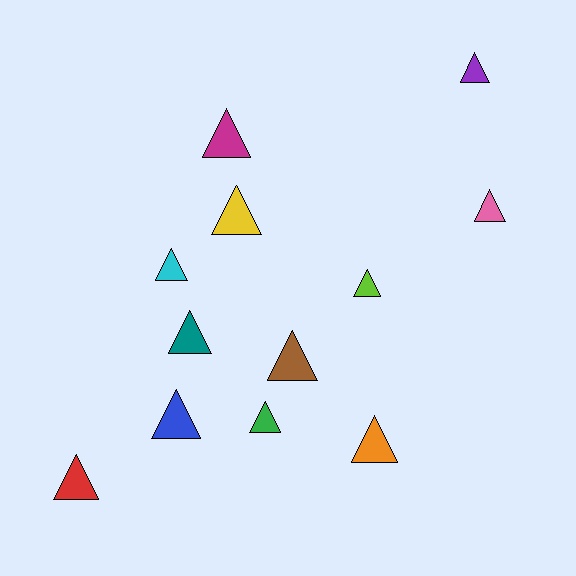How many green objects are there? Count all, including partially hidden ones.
There is 1 green object.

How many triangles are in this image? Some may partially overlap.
There are 12 triangles.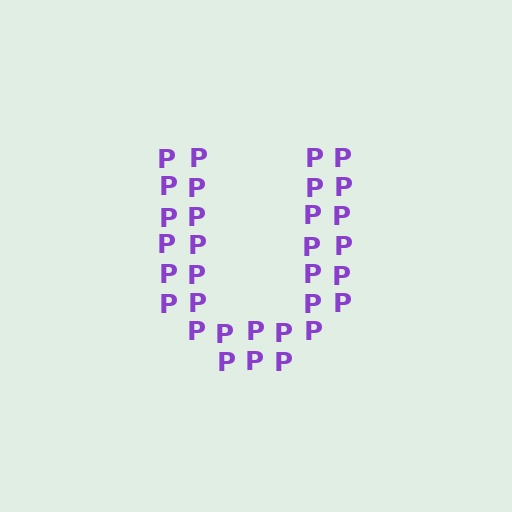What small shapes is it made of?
It is made of small letter P's.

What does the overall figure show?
The overall figure shows the letter U.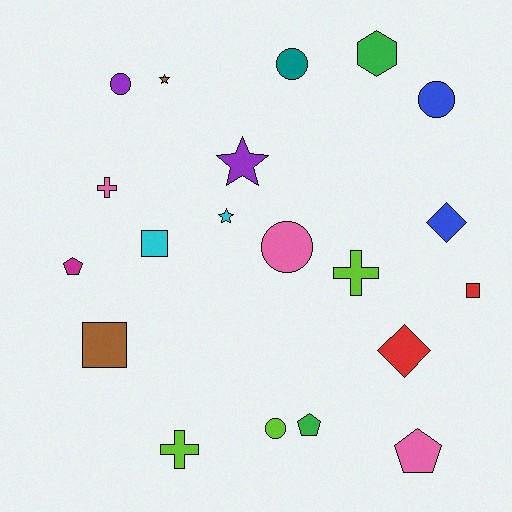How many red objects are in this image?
There are 2 red objects.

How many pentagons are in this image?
There are 3 pentagons.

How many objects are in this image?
There are 20 objects.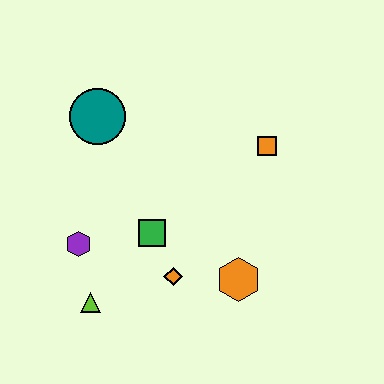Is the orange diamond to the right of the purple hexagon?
Yes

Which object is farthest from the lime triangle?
The orange square is farthest from the lime triangle.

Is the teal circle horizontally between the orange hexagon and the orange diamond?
No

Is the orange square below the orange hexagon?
No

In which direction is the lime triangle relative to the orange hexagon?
The lime triangle is to the left of the orange hexagon.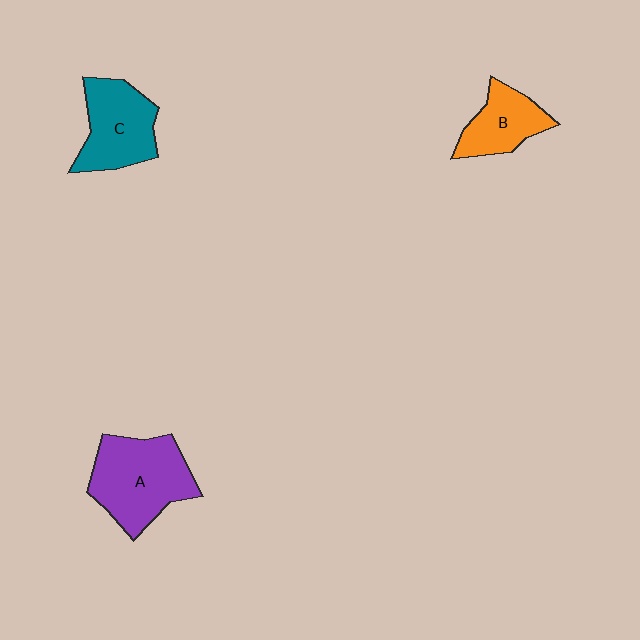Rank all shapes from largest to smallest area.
From largest to smallest: A (purple), C (teal), B (orange).